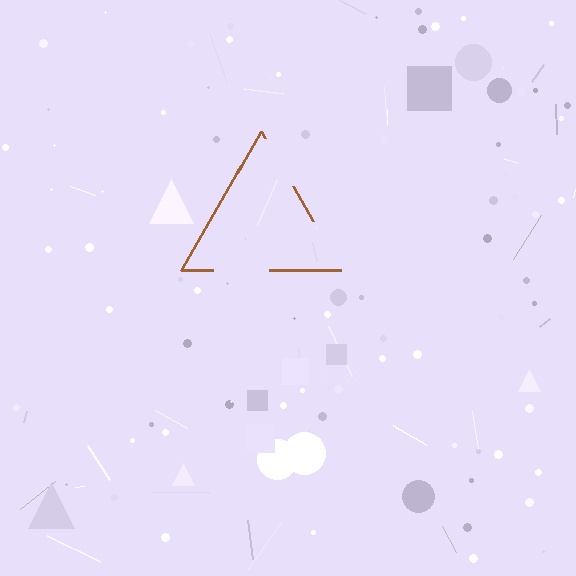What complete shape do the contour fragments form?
The contour fragments form a triangle.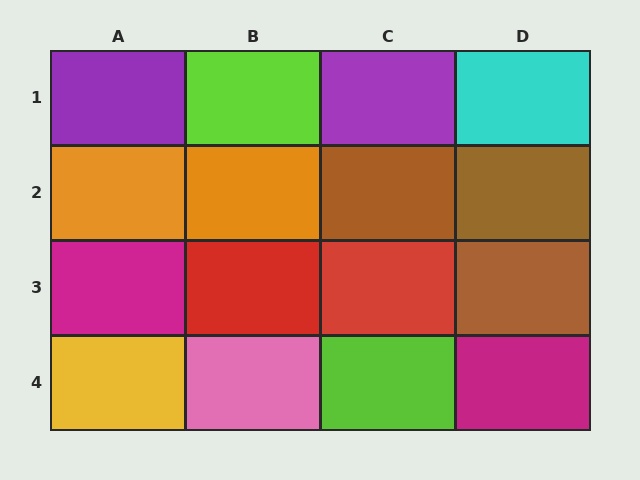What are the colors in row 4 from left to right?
Yellow, pink, lime, magenta.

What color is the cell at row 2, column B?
Orange.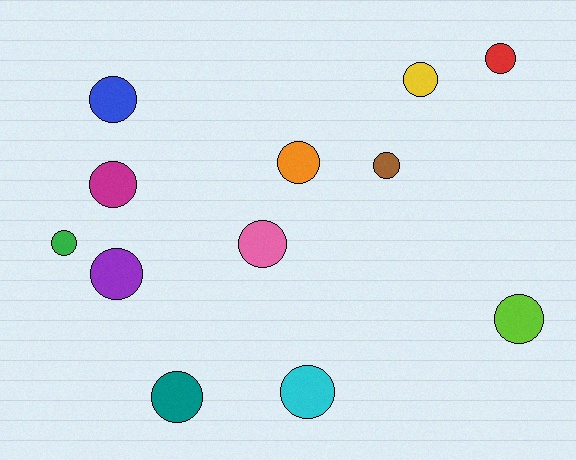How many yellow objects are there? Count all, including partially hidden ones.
There is 1 yellow object.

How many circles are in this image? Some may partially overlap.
There are 12 circles.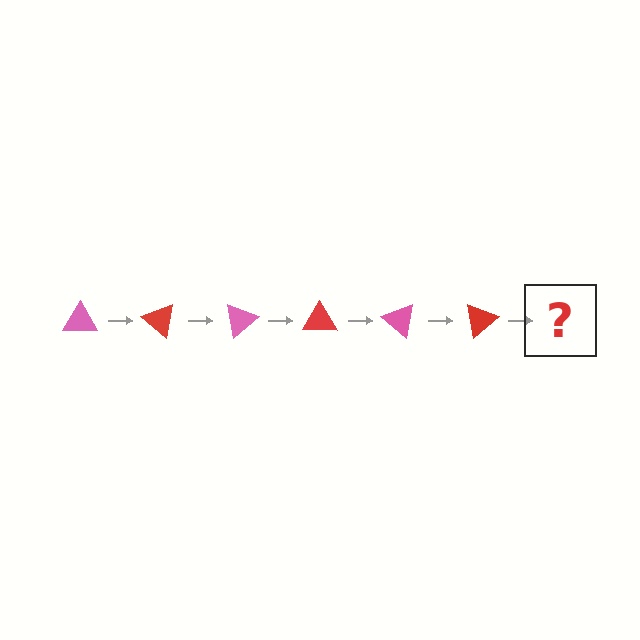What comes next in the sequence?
The next element should be a pink triangle, rotated 240 degrees from the start.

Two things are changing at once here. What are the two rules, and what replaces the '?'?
The two rules are that it rotates 40 degrees each step and the color cycles through pink and red. The '?' should be a pink triangle, rotated 240 degrees from the start.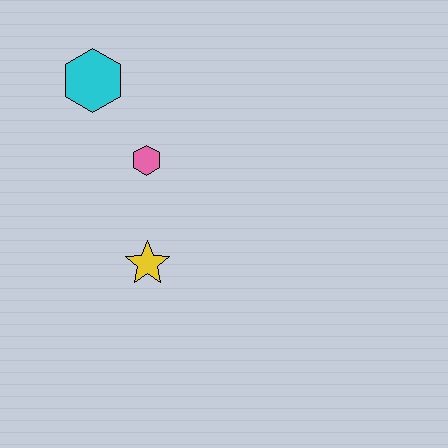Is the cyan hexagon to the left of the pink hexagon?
Yes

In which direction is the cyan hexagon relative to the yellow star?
The cyan hexagon is above the yellow star.